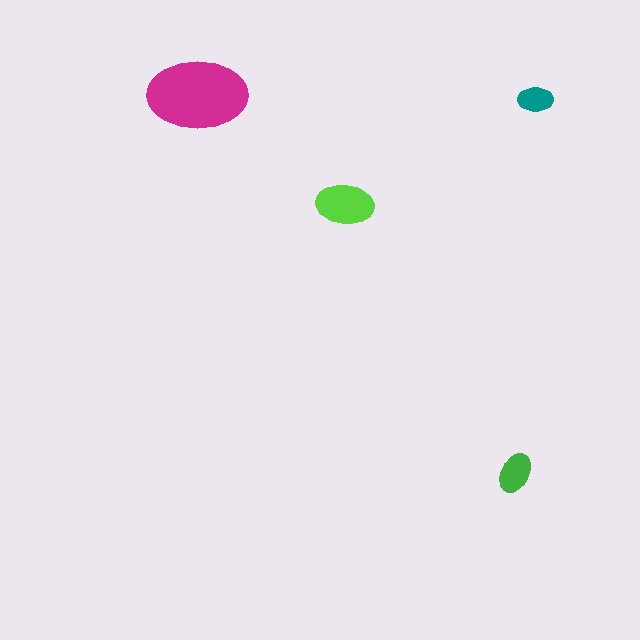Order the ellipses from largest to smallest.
the magenta one, the lime one, the green one, the teal one.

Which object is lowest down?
The green ellipse is bottommost.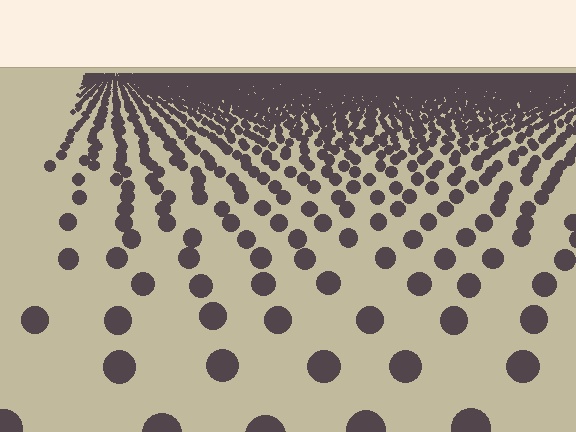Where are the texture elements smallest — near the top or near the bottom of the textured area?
Near the top.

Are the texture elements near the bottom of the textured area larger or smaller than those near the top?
Larger. Near the bottom, elements are closer to the viewer and appear at a bigger on-screen size.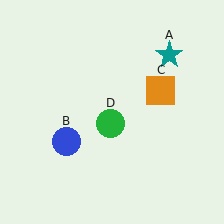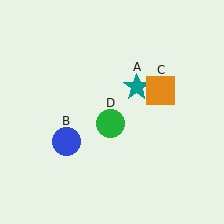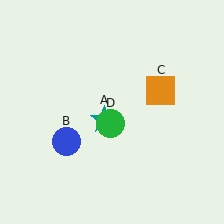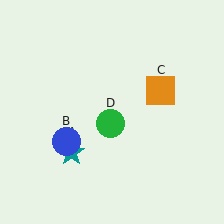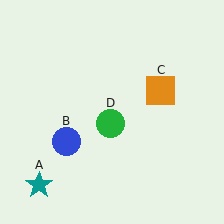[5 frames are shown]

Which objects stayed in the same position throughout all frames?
Blue circle (object B) and orange square (object C) and green circle (object D) remained stationary.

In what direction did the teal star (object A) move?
The teal star (object A) moved down and to the left.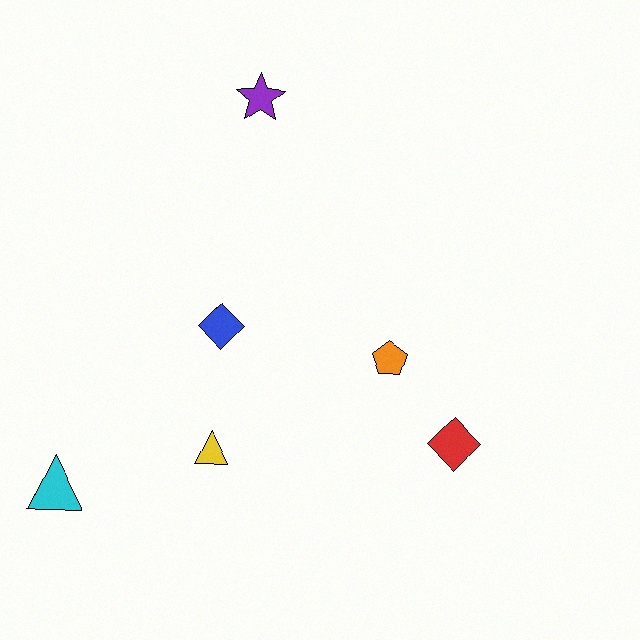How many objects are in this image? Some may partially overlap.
There are 6 objects.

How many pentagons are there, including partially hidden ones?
There is 1 pentagon.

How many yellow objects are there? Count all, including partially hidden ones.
There is 1 yellow object.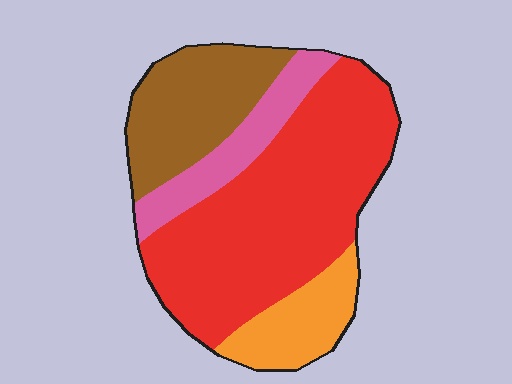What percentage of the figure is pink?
Pink covers about 15% of the figure.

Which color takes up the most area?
Red, at roughly 55%.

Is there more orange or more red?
Red.